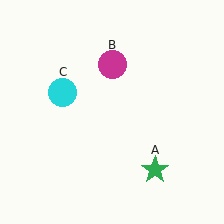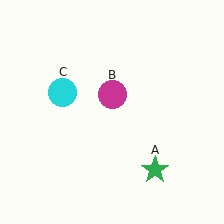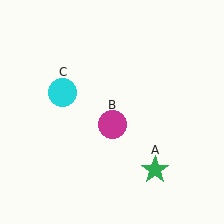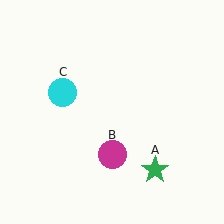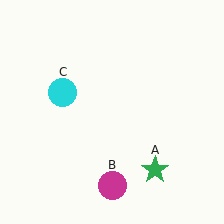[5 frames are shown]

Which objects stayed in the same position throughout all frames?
Green star (object A) and cyan circle (object C) remained stationary.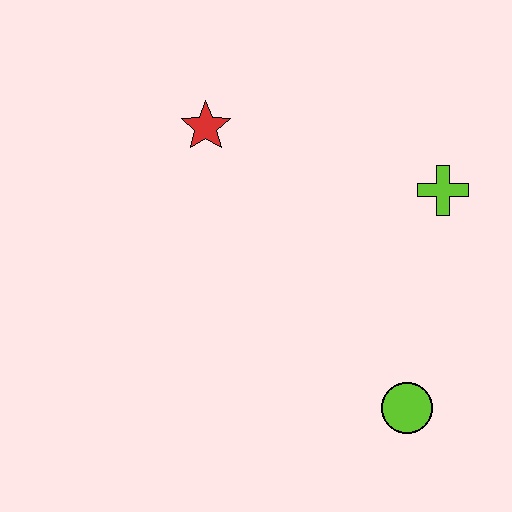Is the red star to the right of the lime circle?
No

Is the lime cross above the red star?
No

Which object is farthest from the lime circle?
The red star is farthest from the lime circle.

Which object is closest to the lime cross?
The lime circle is closest to the lime cross.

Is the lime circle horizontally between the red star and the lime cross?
Yes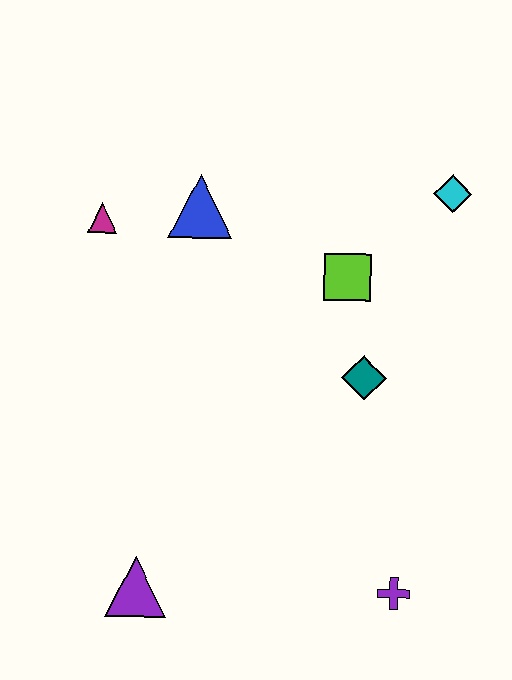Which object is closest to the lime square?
The teal diamond is closest to the lime square.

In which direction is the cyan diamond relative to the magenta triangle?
The cyan diamond is to the right of the magenta triangle.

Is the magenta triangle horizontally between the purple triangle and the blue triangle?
No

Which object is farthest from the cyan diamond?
The purple triangle is farthest from the cyan diamond.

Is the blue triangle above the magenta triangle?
Yes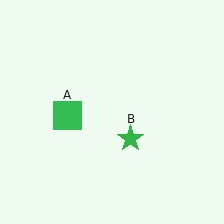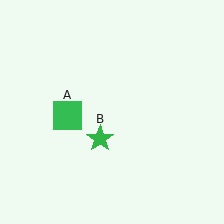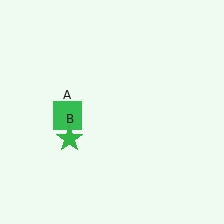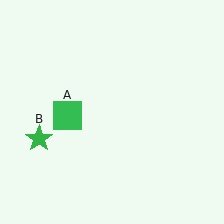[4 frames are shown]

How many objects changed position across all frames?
1 object changed position: green star (object B).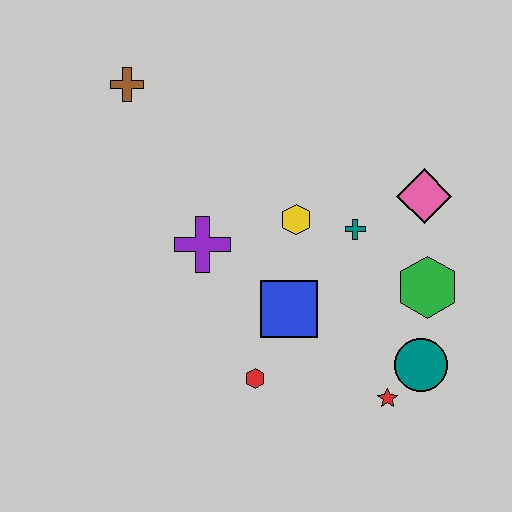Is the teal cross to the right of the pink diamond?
No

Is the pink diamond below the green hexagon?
No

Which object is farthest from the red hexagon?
The brown cross is farthest from the red hexagon.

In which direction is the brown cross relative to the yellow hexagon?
The brown cross is to the left of the yellow hexagon.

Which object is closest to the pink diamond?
The teal cross is closest to the pink diamond.